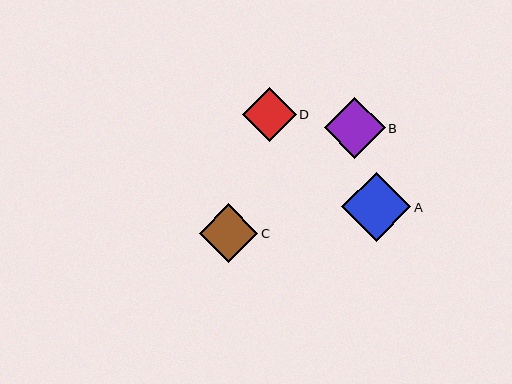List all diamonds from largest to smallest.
From largest to smallest: A, B, C, D.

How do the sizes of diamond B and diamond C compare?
Diamond B and diamond C are approximately the same size.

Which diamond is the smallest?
Diamond D is the smallest with a size of approximately 54 pixels.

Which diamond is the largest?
Diamond A is the largest with a size of approximately 70 pixels.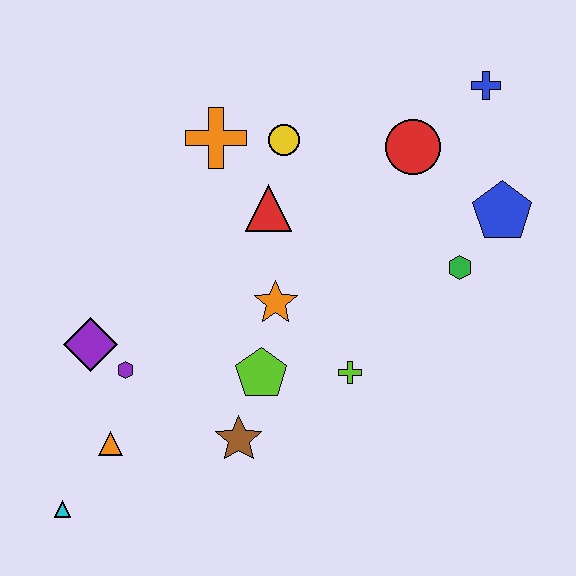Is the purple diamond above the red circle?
No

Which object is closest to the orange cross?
The yellow circle is closest to the orange cross.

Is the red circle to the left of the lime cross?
No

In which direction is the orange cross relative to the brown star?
The orange cross is above the brown star.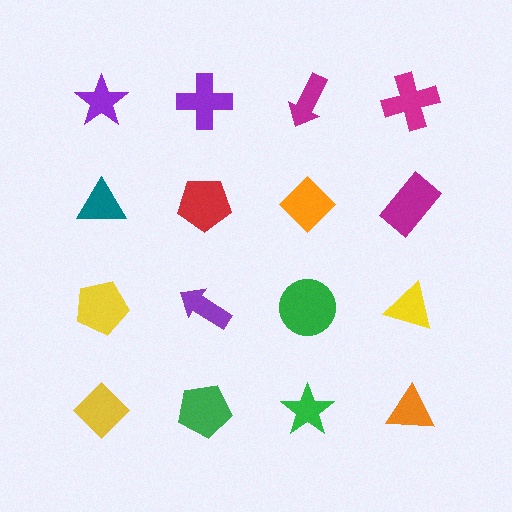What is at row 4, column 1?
A yellow diamond.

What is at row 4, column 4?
An orange triangle.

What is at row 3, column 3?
A green circle.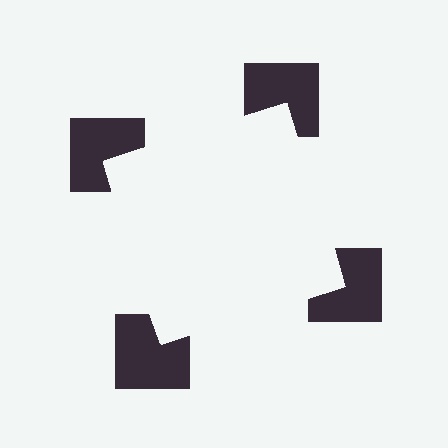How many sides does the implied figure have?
4 sides.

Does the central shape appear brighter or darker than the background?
It typically appears slightly brighter than the background, even though no actual brightness change is drawn.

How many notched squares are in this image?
There are 4 — one at each vertex of the illusory square.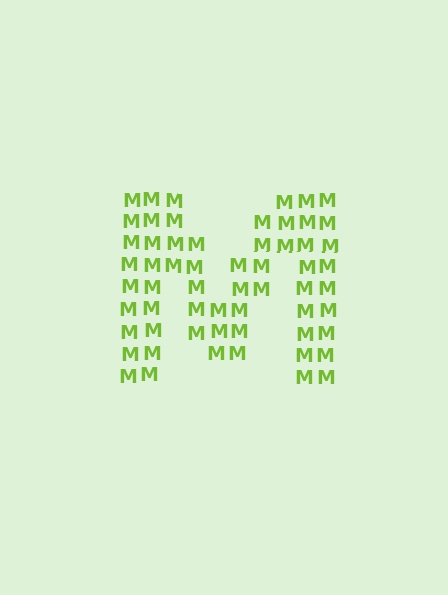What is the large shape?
The large shape is the letter M.